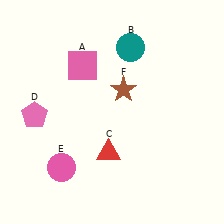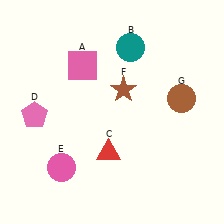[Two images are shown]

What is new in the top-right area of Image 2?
A brown circle (G) was added in the top-right area of Image 2.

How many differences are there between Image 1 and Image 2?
There is 1 difference between the two images.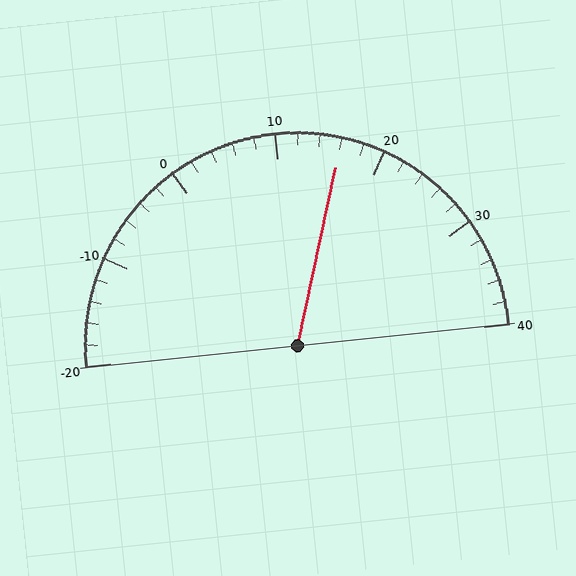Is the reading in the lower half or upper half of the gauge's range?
The reading is in the upper half of the range (-20 to 40).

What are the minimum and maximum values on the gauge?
The gauge ranges from -20 to 40.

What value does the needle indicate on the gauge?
The needle indicates approximately 16.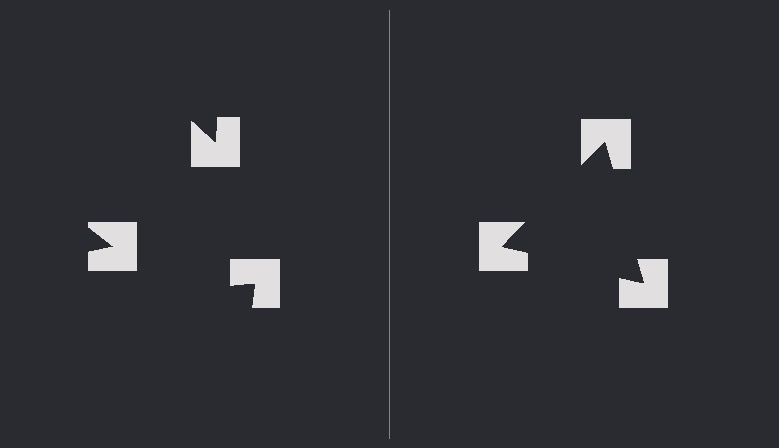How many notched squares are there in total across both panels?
6 — 3 on each side.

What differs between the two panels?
The notched squares are positioned identically on both sides; only the wedge orientations differ. On the right they align to a triangle; on the left they are misaligned.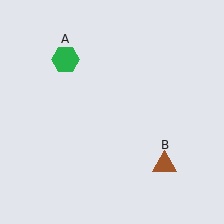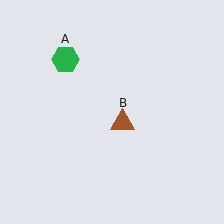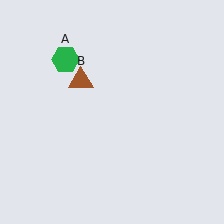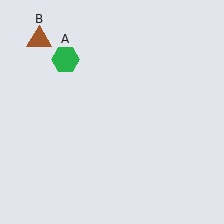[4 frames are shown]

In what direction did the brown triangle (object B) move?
The brown triangle (object B) moved up and to the left.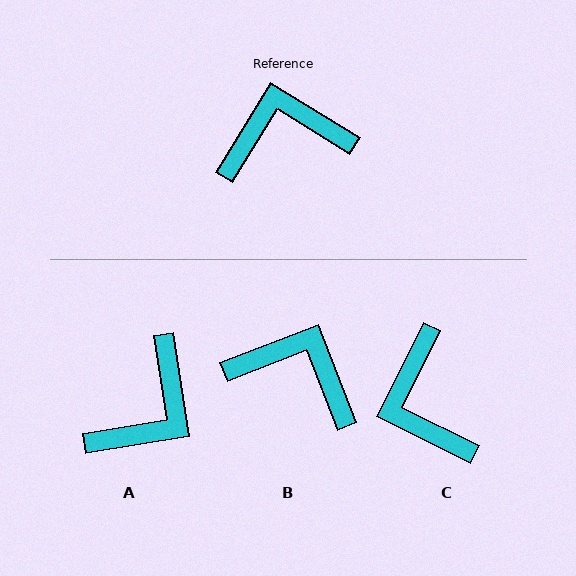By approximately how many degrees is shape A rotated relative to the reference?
Approximately 139 degrees clockwise.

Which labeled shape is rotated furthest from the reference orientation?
A, about 139 degrees away.